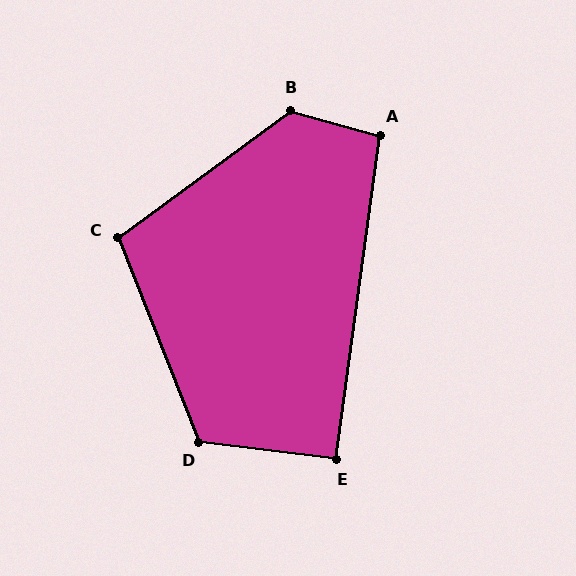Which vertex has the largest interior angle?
B, at approximately 128 degrees.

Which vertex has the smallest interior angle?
E, at approximately 91 degrees.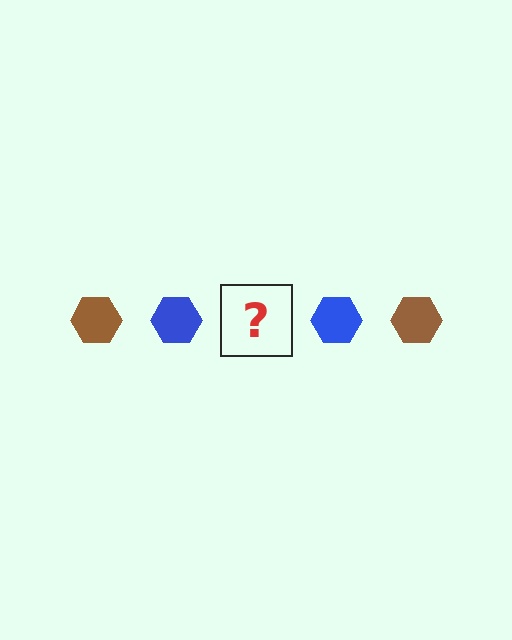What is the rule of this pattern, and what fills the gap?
The rule is that the pattern cycles through brown, blue hexagons. The gap should be filled with a brown hexagon.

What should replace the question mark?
The question mark should be replaced with a brown hexagon.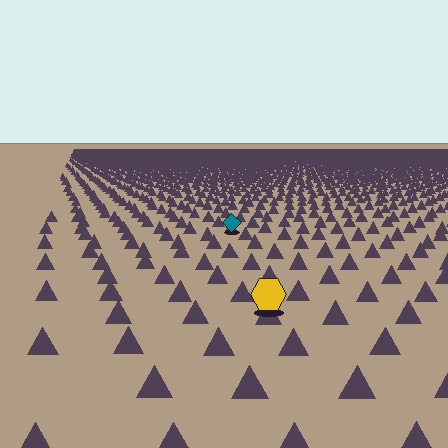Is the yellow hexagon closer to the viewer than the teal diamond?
Yes. The yellow hexagon is closer — you can tell from the texture gradient: the ground texture is coarser near it.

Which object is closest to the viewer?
The yellow hexagon is closest. The texture marks near it are larger and more spread out.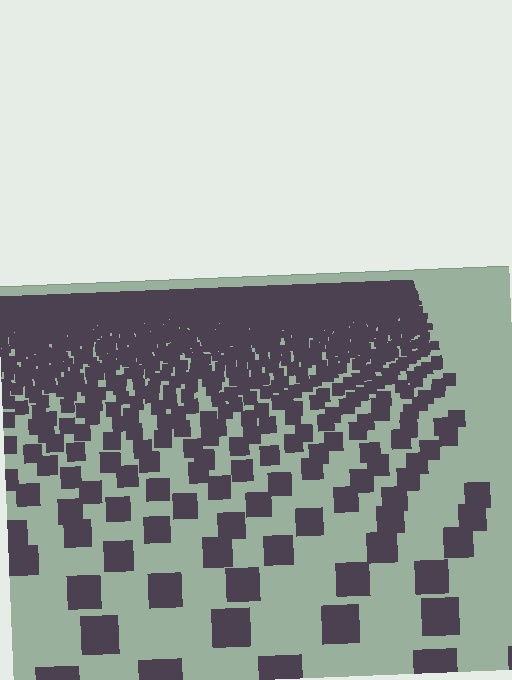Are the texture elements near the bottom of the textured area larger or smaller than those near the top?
Larger. Near the bottom, elements are closer to the viewer and appear at a bigger on-screen size.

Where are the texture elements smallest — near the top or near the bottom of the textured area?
Near the top.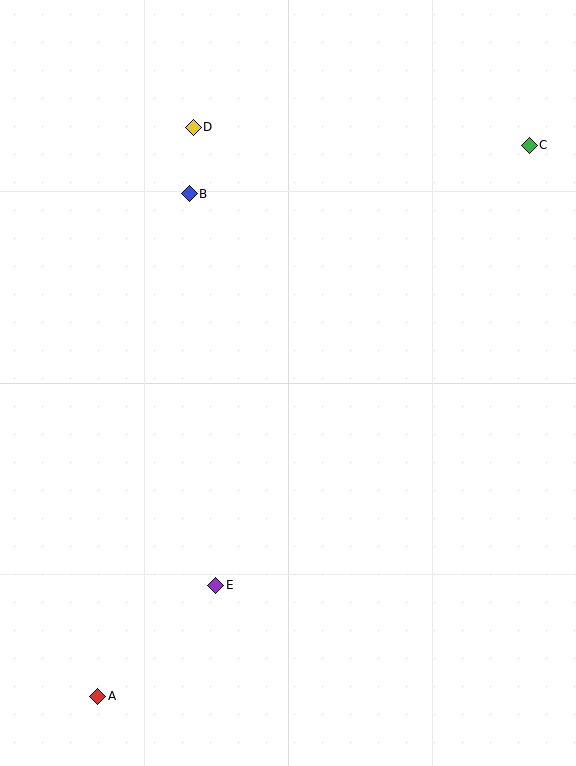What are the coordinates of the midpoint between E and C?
The midpoint between E and C is at (373, 365).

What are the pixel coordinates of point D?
Point D is at (193, 127).